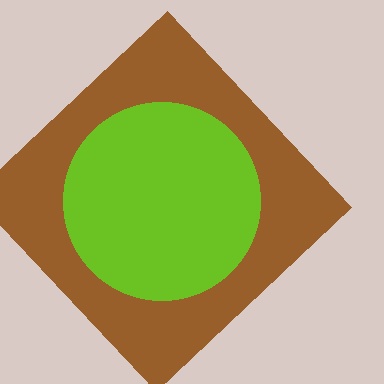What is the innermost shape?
The lime circle.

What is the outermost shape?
The brown diamond.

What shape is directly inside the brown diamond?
The lime circle.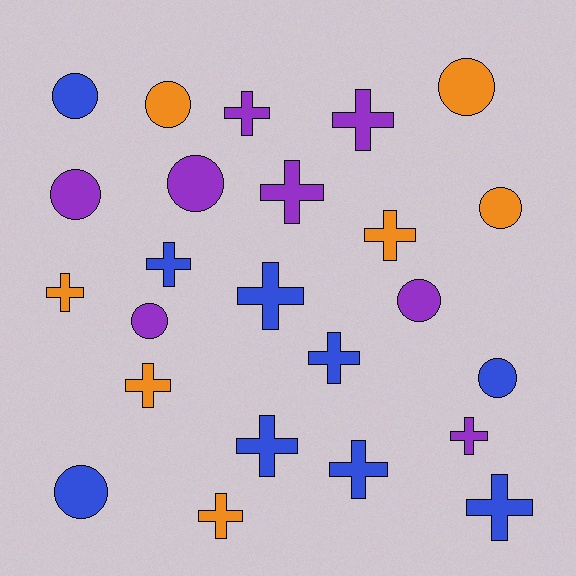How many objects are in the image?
There are 24 objects.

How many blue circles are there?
There are 3 blue circles.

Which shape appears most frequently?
Cross, with 14 objects.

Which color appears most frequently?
Blue, with 9 objects.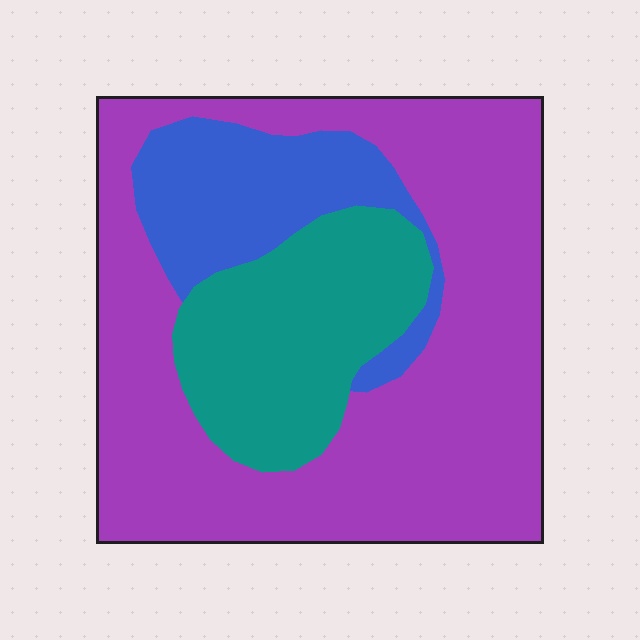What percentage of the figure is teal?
Teal takes up about one fifth (1/5) of the figure.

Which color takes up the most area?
Purple, at roughly 60%.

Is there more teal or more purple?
Purple.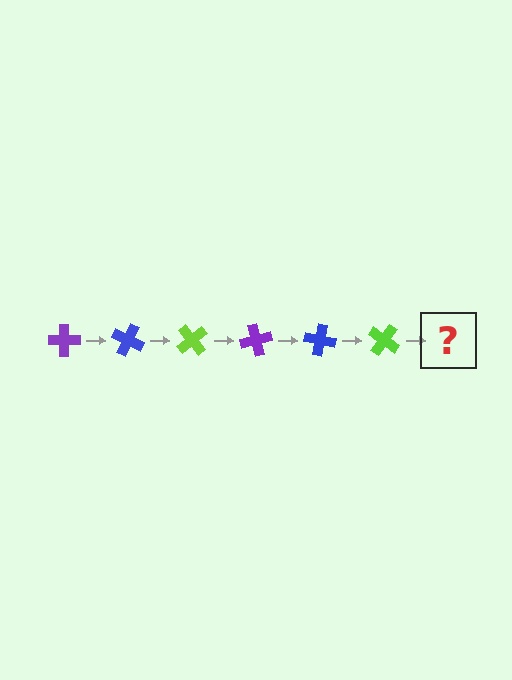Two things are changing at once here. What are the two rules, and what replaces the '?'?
The two rules are that it rotates 25 degrees each step and the color cycles through purple, blue, and lime. The '?' should be a purple cross, rotated 150 degrees from the start.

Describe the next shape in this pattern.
It should be a purple cross, rotated 150 degrees from the start.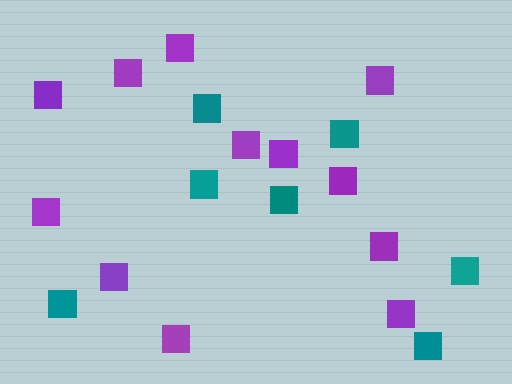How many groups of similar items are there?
There are 2 groups: one group of teal squares (7) and one group of purple squares (12).